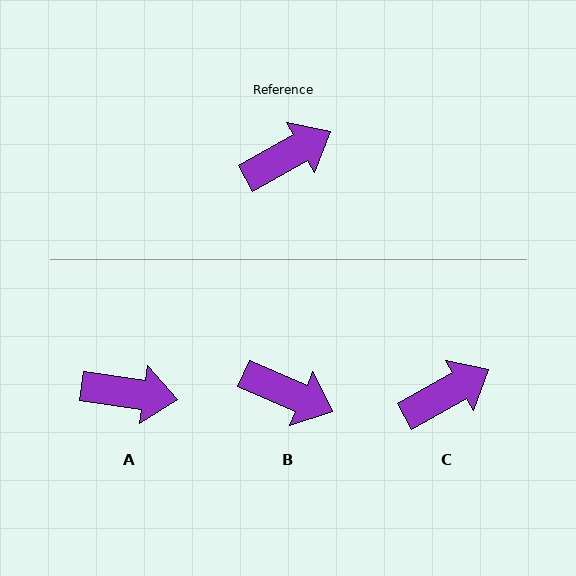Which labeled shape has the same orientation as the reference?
C.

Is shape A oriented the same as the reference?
No, it is off by about 37 degrees.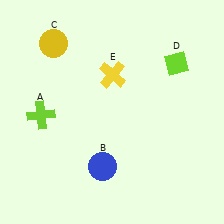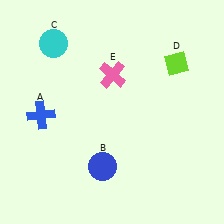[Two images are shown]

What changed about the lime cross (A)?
In Image 1, A is lime. In Image 2, it changed to blue.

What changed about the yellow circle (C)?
In Image 1, C is yellow. In Image 2, it changed to cyan.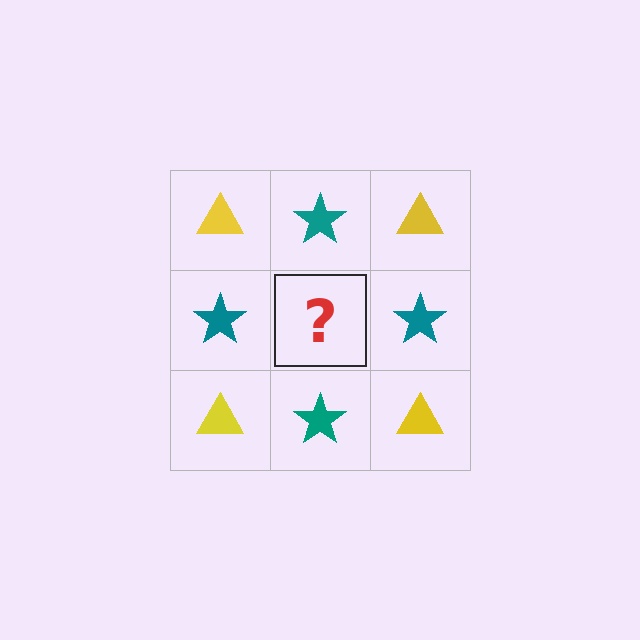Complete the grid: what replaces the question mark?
The question mark should be replaced with a yellow triangle.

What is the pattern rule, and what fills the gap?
The rule is that it alternates yellow triangle and teal star in a checkerboard pattern. The gap should be filled with a yellow triangle.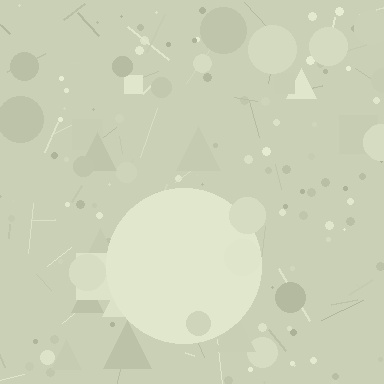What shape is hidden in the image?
A circle is hidden in the image.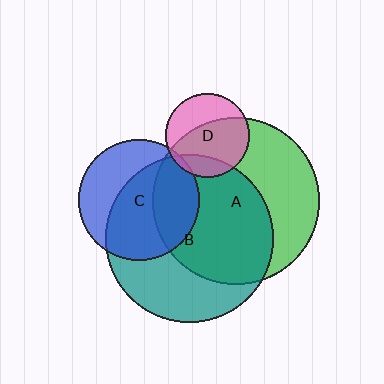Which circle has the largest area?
Circle B (teal).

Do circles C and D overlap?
Yes.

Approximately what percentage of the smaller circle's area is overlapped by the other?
Approximately 5%.